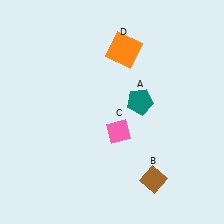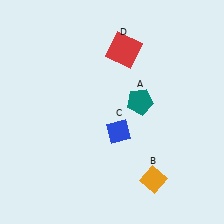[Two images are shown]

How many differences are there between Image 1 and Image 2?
There are 3 differences between the two images.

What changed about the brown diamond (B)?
In Image 1, B is brown. In Image 2, it changed to orange.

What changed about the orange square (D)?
In Image 1, D is orange. In Image 2, it changed to red.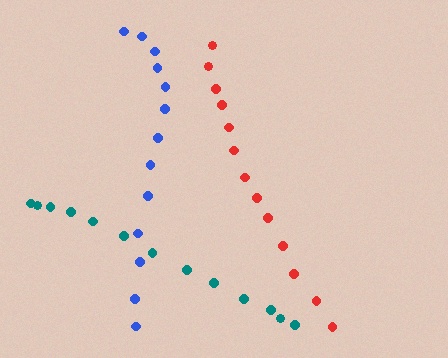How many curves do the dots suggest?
There are 3 distinct paths.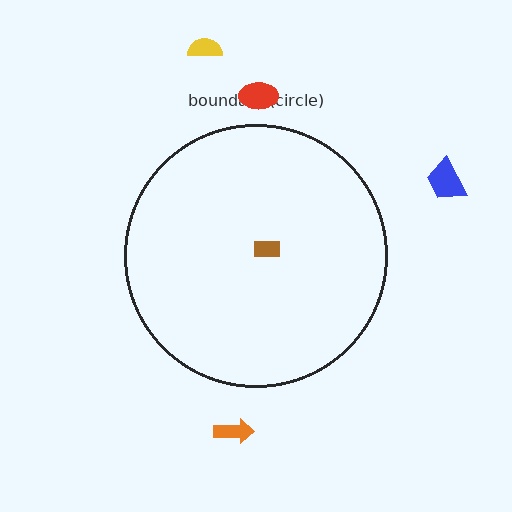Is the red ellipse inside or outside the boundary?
Outside.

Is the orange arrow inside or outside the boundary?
Outside.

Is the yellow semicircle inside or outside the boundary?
Outside.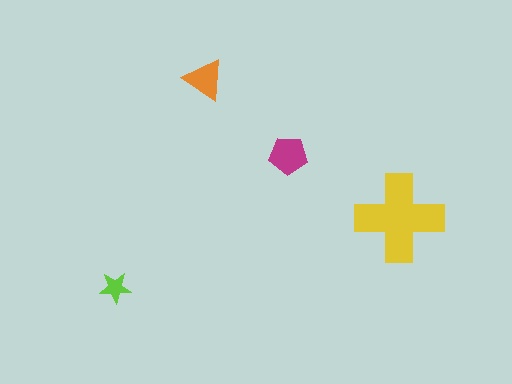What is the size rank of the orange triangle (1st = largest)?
3rd.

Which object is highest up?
The orange triangle is topmost.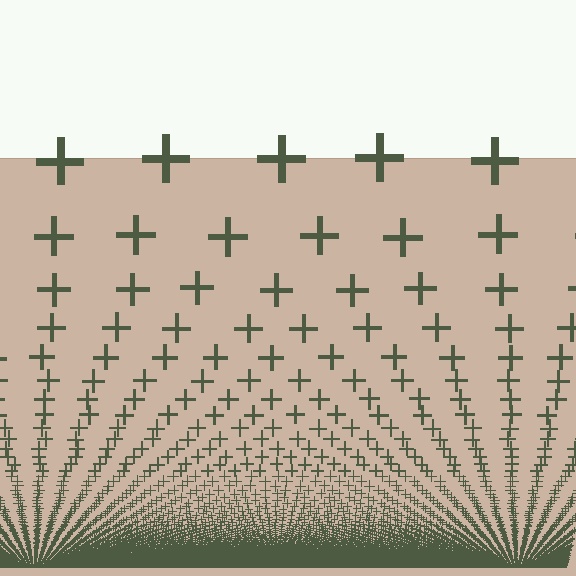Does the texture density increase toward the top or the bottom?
Density increases toward the bottom.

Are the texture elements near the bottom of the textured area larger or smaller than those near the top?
Smaller. The gradient is inverted — elements near the bottom are smaller and denser.